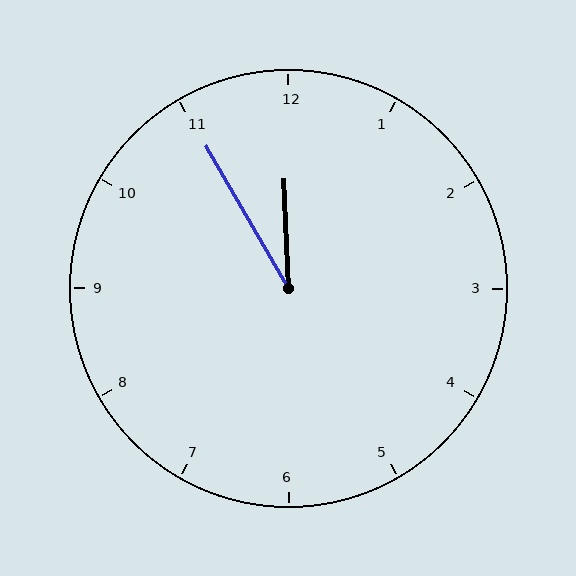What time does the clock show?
11:55.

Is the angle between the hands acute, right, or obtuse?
It is acute.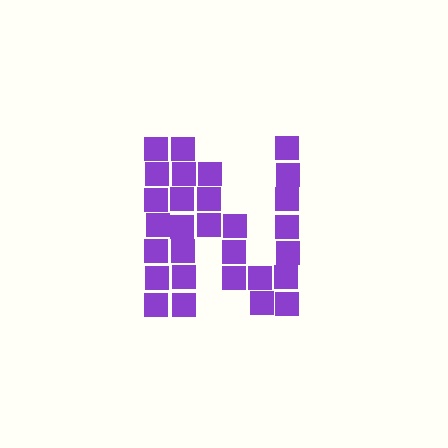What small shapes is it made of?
It is made of small squares.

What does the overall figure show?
The overall figure shows the letter N.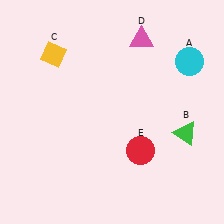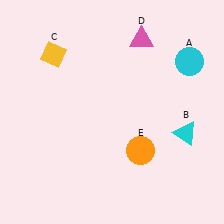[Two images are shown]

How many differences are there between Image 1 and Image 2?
There are 2 differences between the two images.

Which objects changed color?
B changed from green to cyan. E changed from red to orange.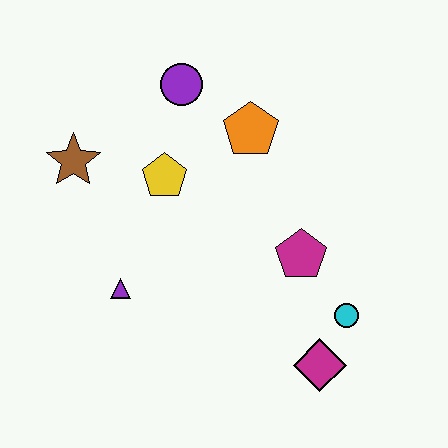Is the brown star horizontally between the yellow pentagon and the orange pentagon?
No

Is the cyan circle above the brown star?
No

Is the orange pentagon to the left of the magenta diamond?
Yes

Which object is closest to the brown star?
The yellow pentagon is closest to the brown star.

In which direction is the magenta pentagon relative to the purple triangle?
The magenta pentagon is to the right of the purple triangle.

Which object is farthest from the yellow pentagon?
The magenta diamond is farthest from the yellow pentagon.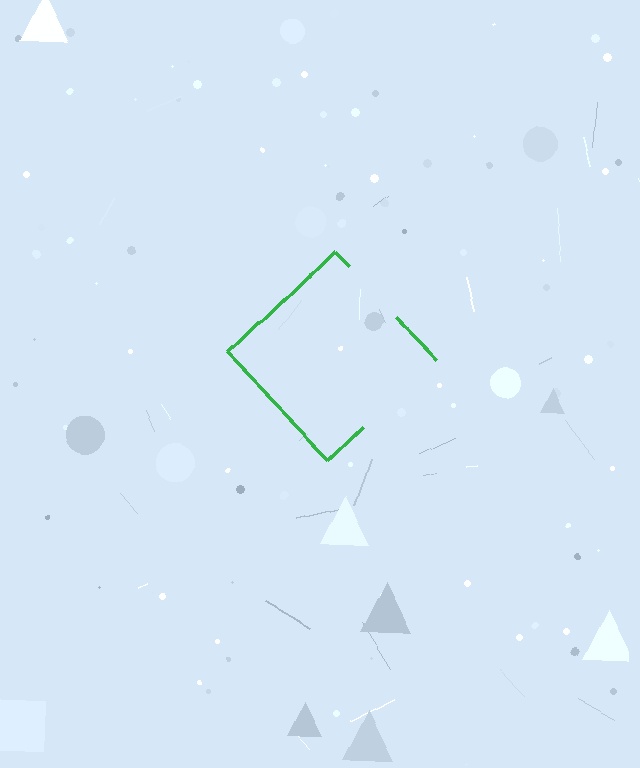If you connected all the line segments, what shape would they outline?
They would outline a diamond.